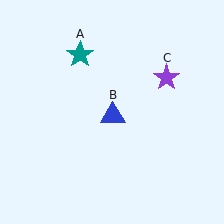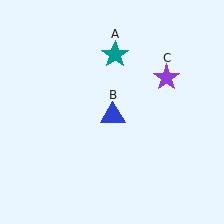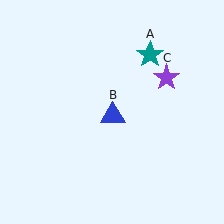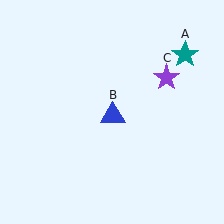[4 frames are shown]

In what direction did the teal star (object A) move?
The teal star (object A) moved right.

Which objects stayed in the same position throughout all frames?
Blue triangle (object B) and purple star (object C) remained stationary.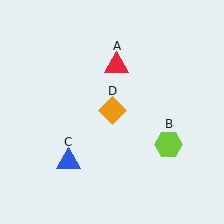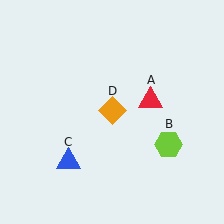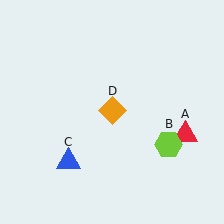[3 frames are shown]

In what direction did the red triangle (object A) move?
The red triangle (object A) moved down and to the right.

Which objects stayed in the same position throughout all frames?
Lime hexagon (object B) and blue triangle (object C) and orange diamond (object D) remained stationary.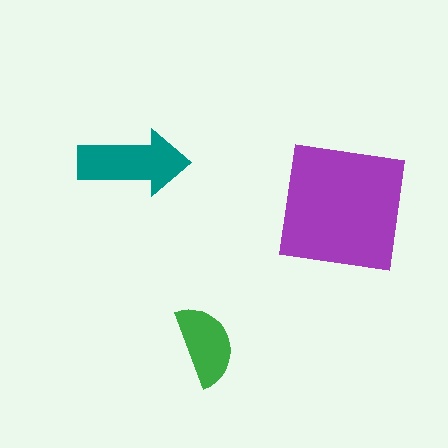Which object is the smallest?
The green semicircle.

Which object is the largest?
The purple square.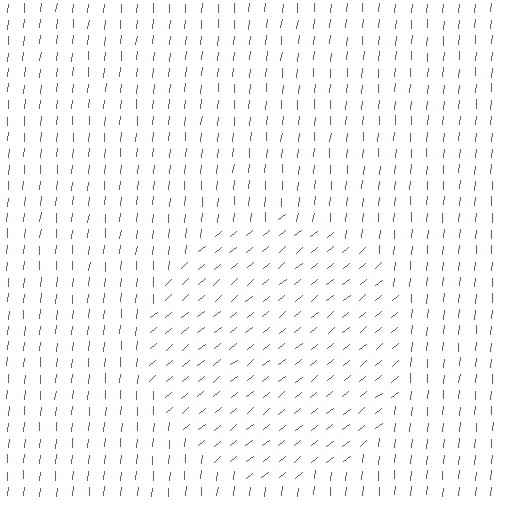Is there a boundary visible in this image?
Yes, there is a texture boundary formed by a change in line orientation.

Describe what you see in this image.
The image is filled with small purple line segments. A circle region in the image has lines oriented differently from the surrounding lines, creating a visible texture boundary.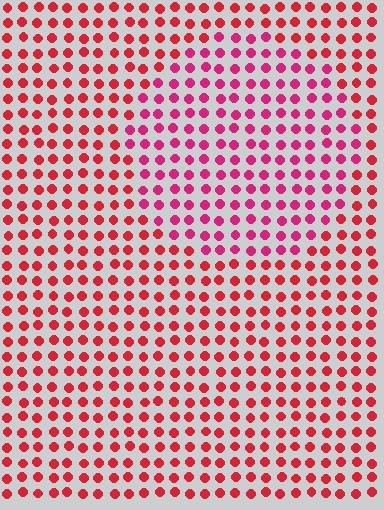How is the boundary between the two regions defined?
The boundary is defined purely by a slight shift in hue (about 25 degrees). Spacing, size, and orientation are identical on both sides.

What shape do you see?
I see a circle.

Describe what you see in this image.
The image is filled with small red elements in a uniform arrangement. A circle-shaped region is visible where the elements are tinted to a slightly different hue, forming a subtle color boundary.